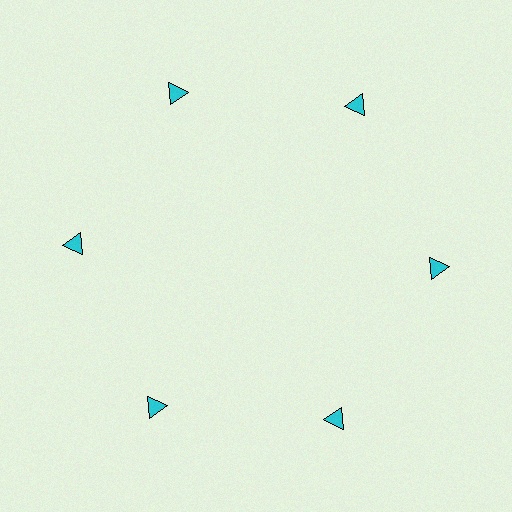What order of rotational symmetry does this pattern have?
This pattern has 6-fold rotational symmetry.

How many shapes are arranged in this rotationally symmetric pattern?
There are 6 shapes, arranged in 6 groups of 1.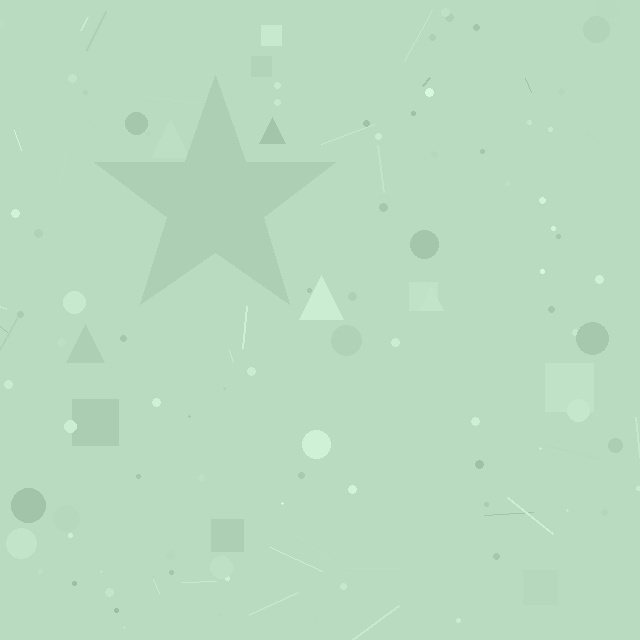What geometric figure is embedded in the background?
A star is embedded in the background.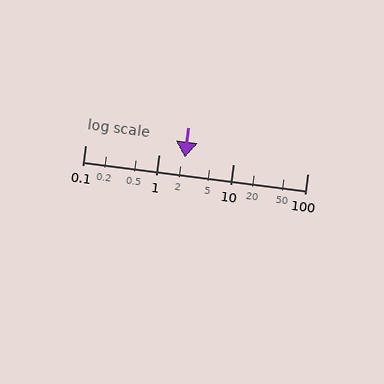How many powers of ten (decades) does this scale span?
The scale spans 3 decades, from 0.1 to 100.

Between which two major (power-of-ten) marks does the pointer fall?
The pointer is between 1 and 10.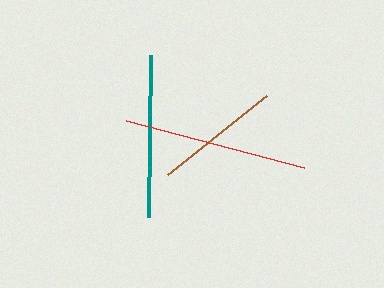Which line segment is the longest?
The red line is the longest at approximately 184 pixels.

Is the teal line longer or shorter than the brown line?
The teal line is longer than the brown line.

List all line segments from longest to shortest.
From longest to shortest: red, teal, brown.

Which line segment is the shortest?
The brown line is the shortest at approximately 127 pixels.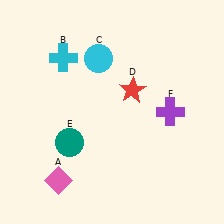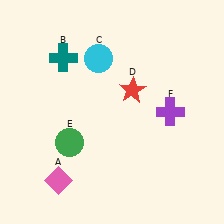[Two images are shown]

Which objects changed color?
B changed from cyan to teal. E changed from teal to green.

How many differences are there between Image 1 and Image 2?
There are 2 differences between the two images.